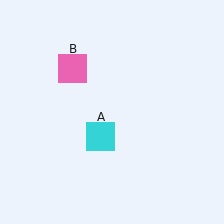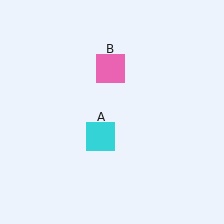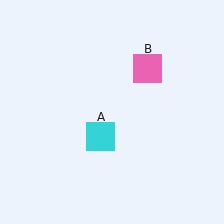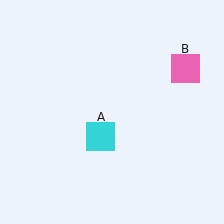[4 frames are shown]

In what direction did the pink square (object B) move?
The pink square (object B) moved right.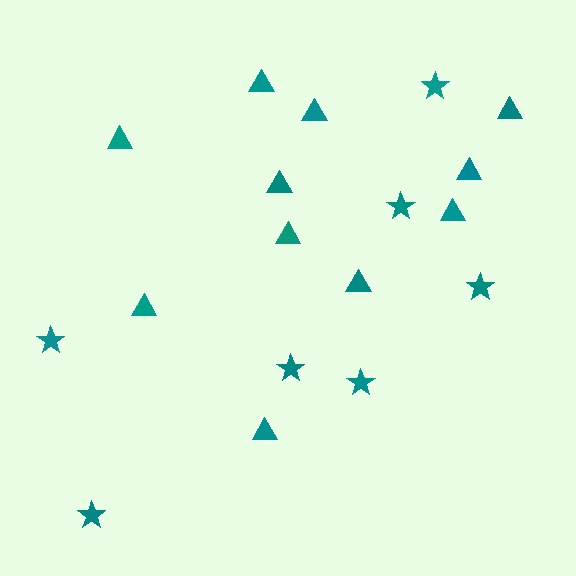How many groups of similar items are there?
There are 2 groups: one group of stars (7) and one group of triangles (11).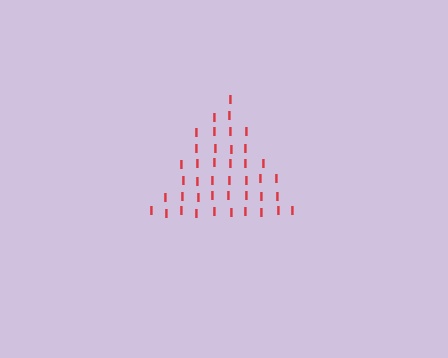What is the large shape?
The large shape is a triangle.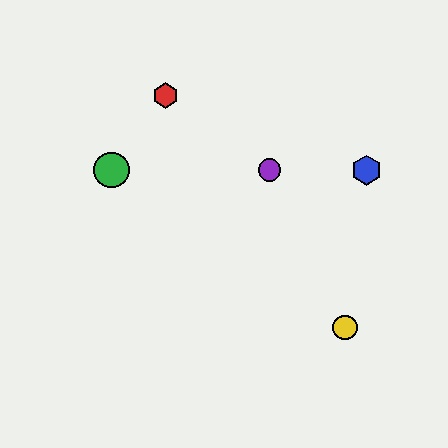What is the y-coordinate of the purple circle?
The purple circle is at y≈170.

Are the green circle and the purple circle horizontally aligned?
Yes, both are at y≈170.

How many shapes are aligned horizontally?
3 shapes (the blue hexagon, the green circle, the purple circle) are aligned horizontally.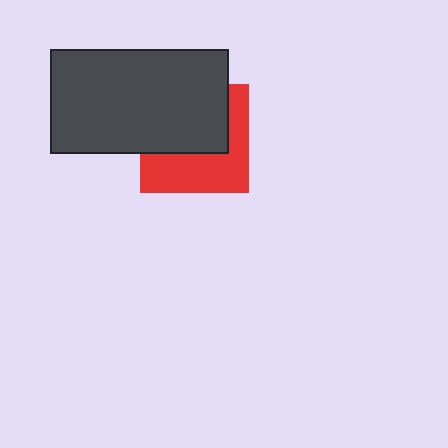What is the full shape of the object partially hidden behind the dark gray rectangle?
The partially hidden object is a red square.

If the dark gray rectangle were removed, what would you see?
You would see the complete red square.